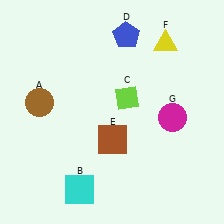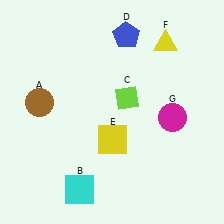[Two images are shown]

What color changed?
The square (E) changed from brown in Image 1 to yellow in Image 2.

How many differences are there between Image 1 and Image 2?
There is 1 difference between the two images.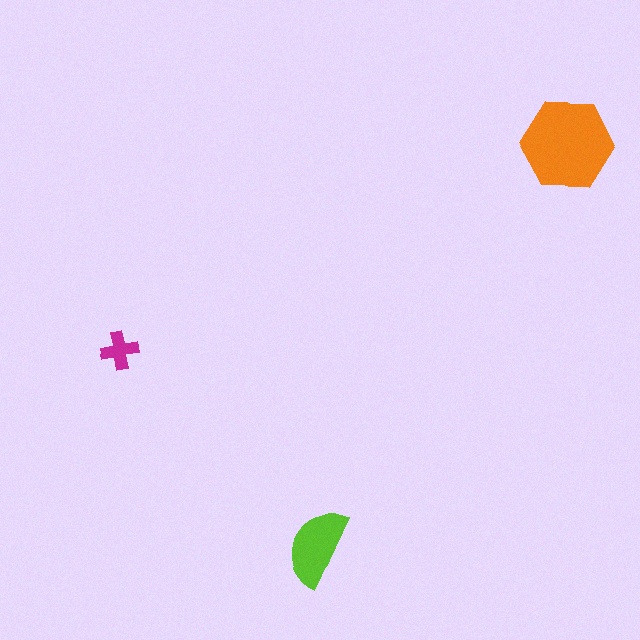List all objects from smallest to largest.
The magenta cross, the lime semicircle, the orange hexagon.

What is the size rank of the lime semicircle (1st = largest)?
2nd.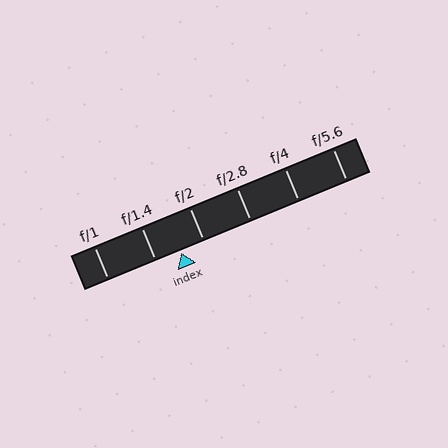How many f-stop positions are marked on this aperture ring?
There are 6 f-stop positions marked.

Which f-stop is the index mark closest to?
The index mark is closest to f/2.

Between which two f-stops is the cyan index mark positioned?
The index mark is between f/1.4 and f/2.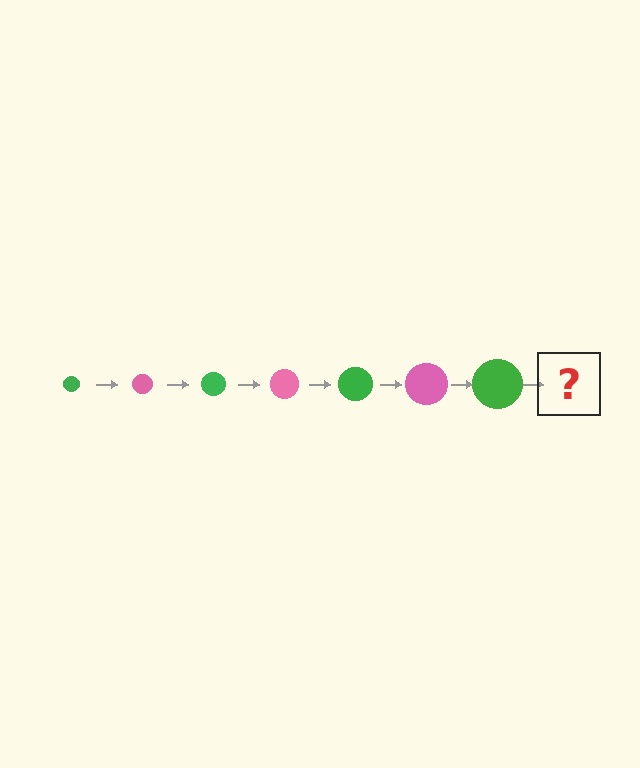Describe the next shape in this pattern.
It should be a pink circle, larger than the previous one.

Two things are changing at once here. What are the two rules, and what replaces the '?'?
The two rules are that the circle grows larger each step and the color cycles through green and pink. The '?' should be a pink circle, larger than the previous one.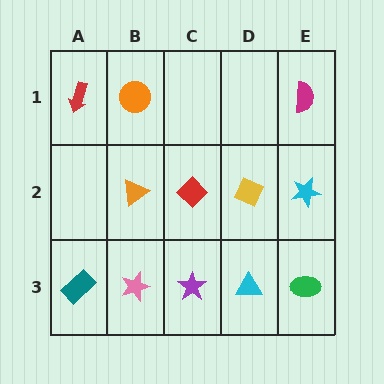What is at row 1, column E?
A magenta semicircle.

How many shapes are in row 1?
3 shapes.